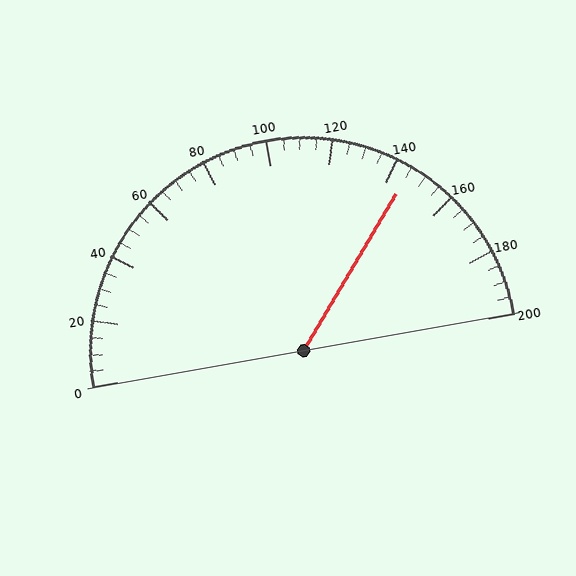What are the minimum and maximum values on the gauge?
The gauge ranges from 0 to 200.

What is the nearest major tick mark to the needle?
The nearest major tick mark is 140.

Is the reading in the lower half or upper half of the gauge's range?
The reading is in the upper half of the range (0 to 200).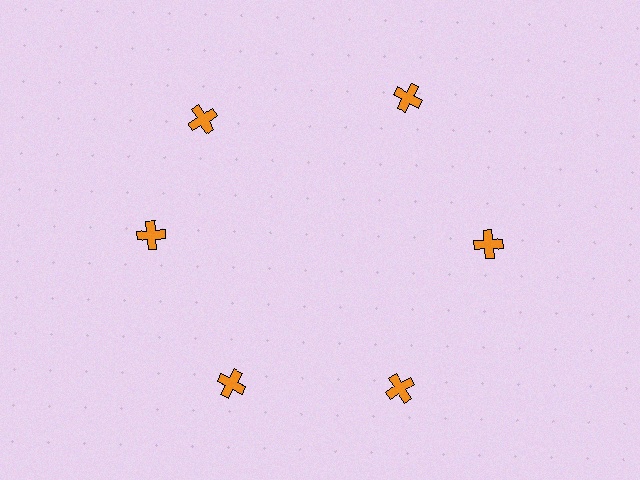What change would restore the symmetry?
The symmetry would be restored by rotating it back into even spacing with its neighbors so that all 6 crosses sit at equal angles and equal distance from the center.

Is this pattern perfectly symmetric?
No. The 6 orange crosses are arranged in a ring, but one element near the 11 o'clock position is rotated out of alignment along the ring, breaking the 6-fold rotational symmetry.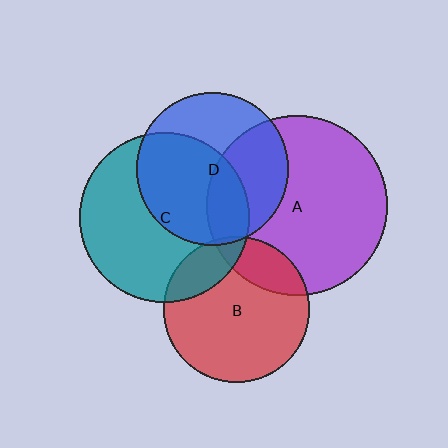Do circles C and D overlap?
Yes.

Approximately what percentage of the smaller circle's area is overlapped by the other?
Approximately 55%.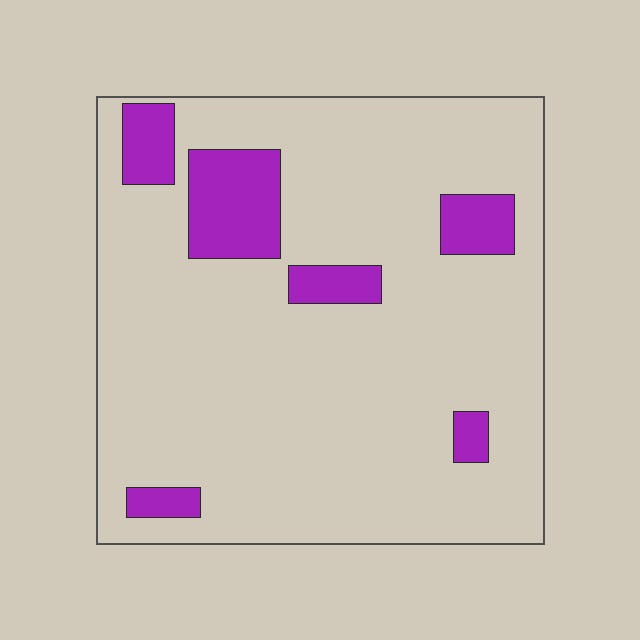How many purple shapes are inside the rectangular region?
6.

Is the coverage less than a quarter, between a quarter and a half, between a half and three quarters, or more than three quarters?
Less than a quarter.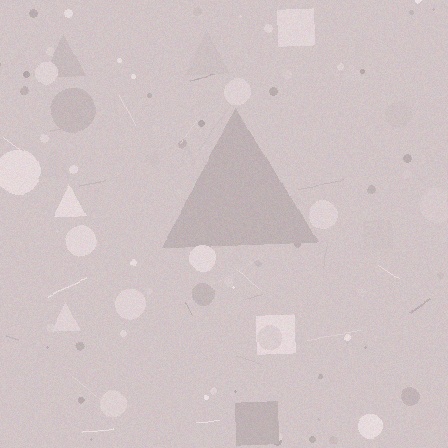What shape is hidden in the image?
A triangle is hidden in the image.